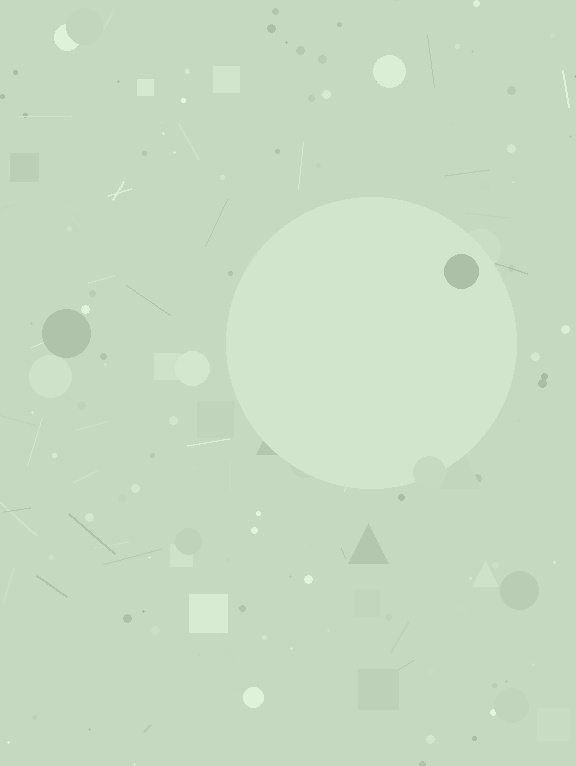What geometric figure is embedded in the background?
A circle is embedded in the background.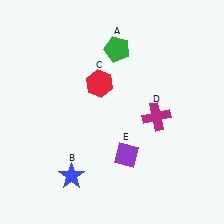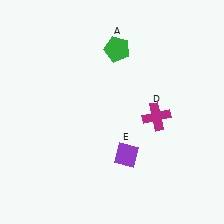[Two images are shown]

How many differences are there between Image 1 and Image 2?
There are 2 differences between the two images.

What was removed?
The blue star (B), the red hexagon (C) were removed in Image 2.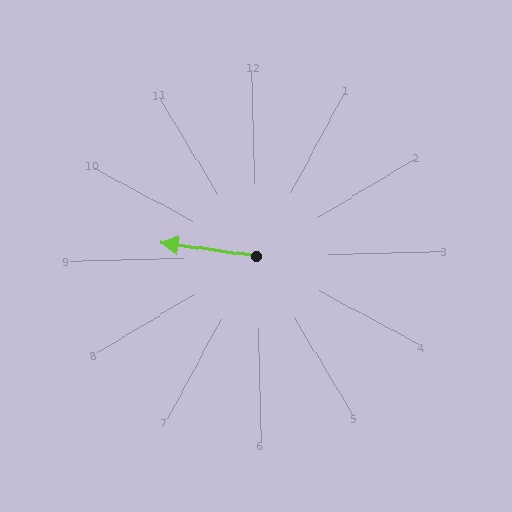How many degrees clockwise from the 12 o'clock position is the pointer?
Approximately 279 degrees.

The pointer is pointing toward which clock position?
Roughly 9 o'clock.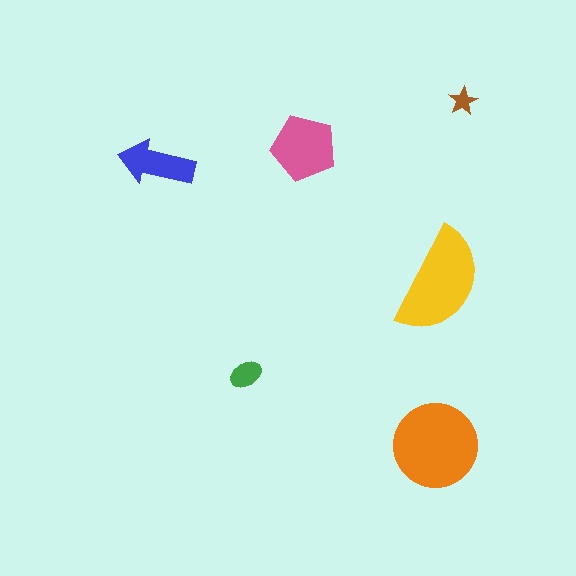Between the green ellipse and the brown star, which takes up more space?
The green ellipse.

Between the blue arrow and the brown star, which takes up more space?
The blue arrow.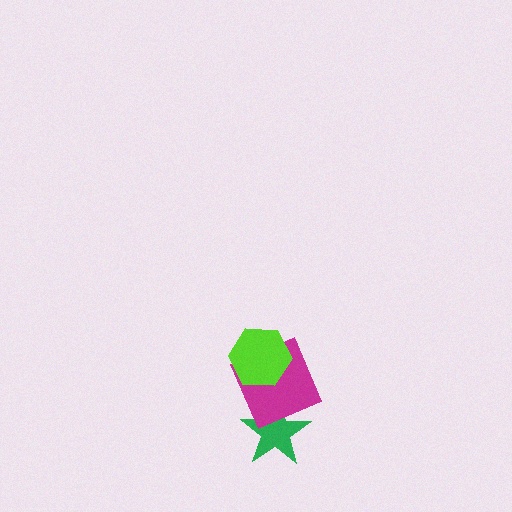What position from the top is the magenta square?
The magenta square is 2nd from the top.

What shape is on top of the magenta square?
The lime hexagon is on top of the magenta square.